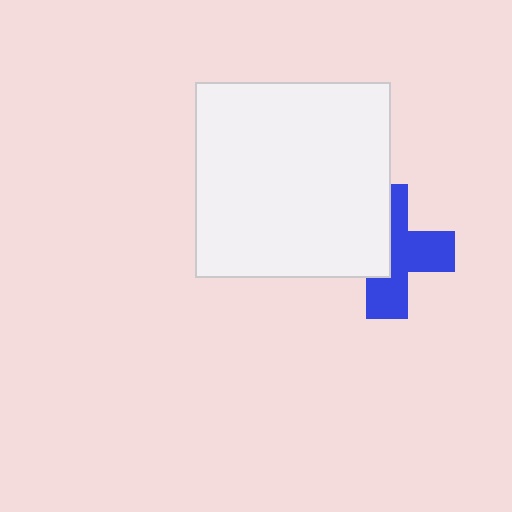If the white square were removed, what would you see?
You would see the complete blue cross.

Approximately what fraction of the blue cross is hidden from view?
Roughly 45% of the blue cross is hidden behind the white square.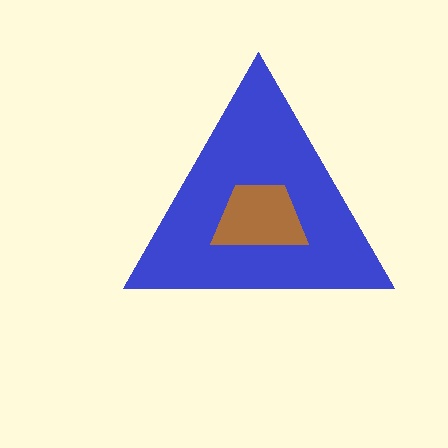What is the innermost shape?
The brown trapezoid.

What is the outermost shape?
The blue triangle.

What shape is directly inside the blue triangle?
The brown trapezoid.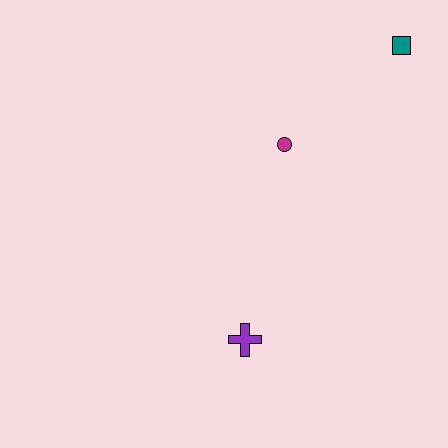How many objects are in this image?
There are 3 objects.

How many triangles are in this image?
There are no triangles.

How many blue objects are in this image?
There are no blue objects.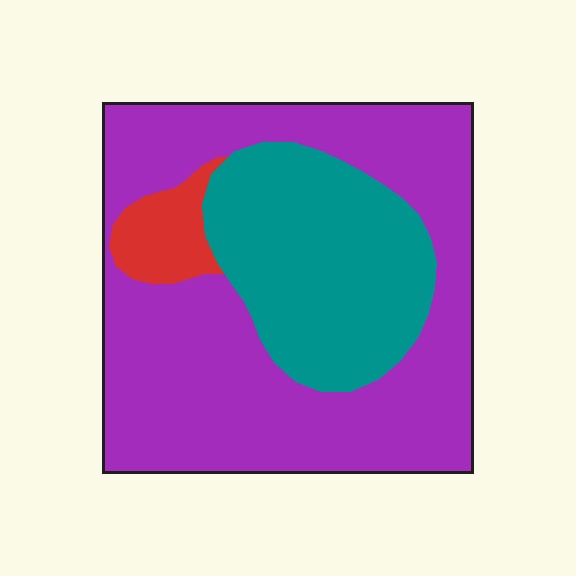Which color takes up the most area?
Purple, at roughly 65%.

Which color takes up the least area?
Red, at roughly 5%.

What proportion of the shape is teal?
Teal takes up about one third (1/3) of the shape.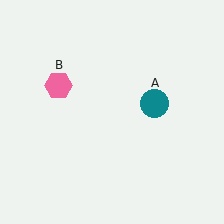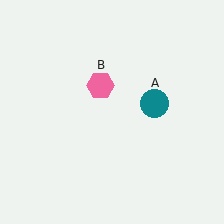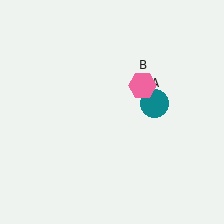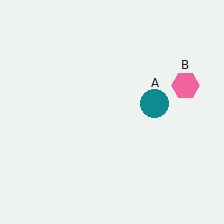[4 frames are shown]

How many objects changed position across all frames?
1 object changed position: pink hexagon (object B).